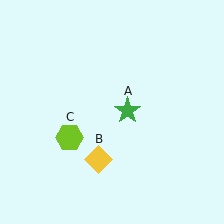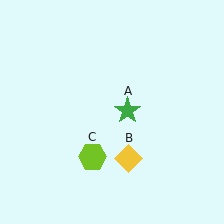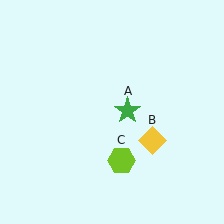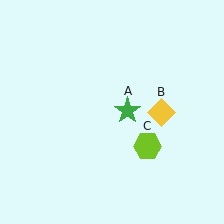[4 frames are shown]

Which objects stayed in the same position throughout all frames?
Green star (object A) remained stationary.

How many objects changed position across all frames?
2 objects changed position: yellow diamond (object B), lime hexagon (object C).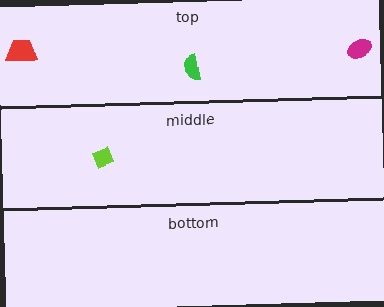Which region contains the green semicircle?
The top region.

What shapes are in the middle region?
The lime diamond.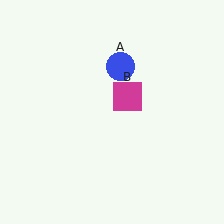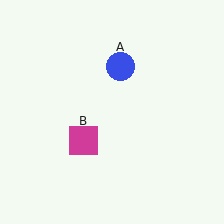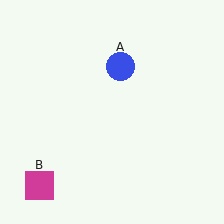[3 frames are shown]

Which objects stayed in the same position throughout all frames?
Blue circle (object A) remained stationary.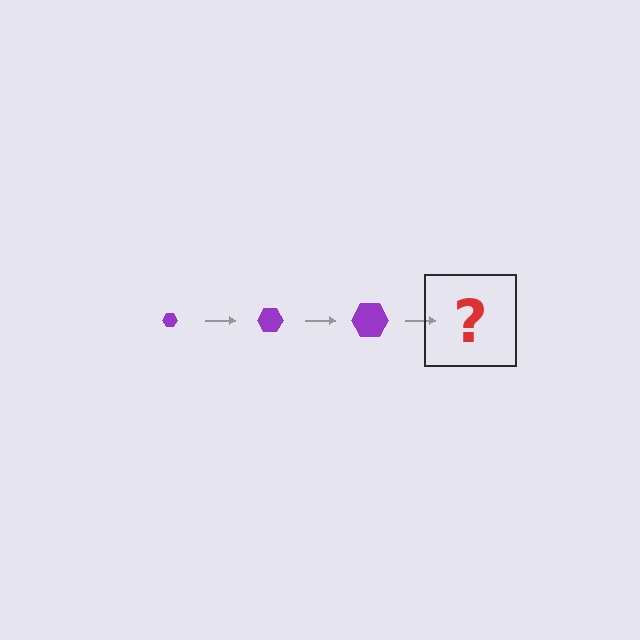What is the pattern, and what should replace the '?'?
The pattern is that the hexagon gets progressively larger each step. The '?' should be a purple hexagon, larger than the previous one.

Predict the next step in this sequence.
The next step is a purple hexagon, larger than the previous one.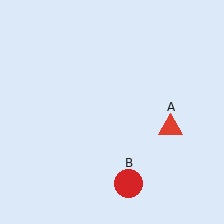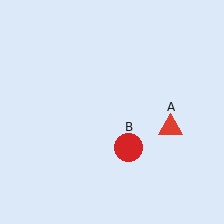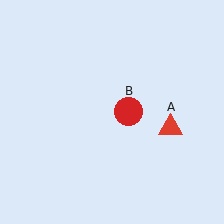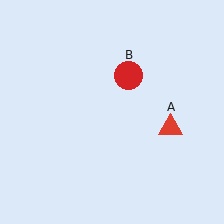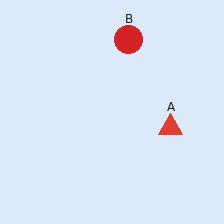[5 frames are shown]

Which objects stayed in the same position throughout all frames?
Red triangle (object A) remained stationary.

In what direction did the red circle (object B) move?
The red circle (object B) moved up.